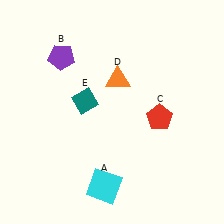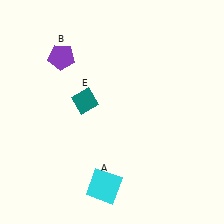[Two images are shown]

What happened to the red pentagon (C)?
The red pentagon (C) was removed in Image 2. It was in the bottom-right area of Image 1.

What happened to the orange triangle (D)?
The orange triangle (D) was removed in Image 2. It was in the top-right area of Image 1.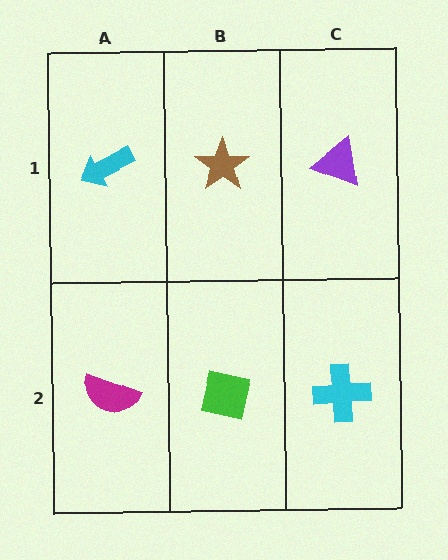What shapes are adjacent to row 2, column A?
A cyan arrow (row 1, column A), a green square (row 2, column B).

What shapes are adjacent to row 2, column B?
A brown star (row 1, column B), a magenta semicircle (row 2, column A), a cyan cross (row 2, column C).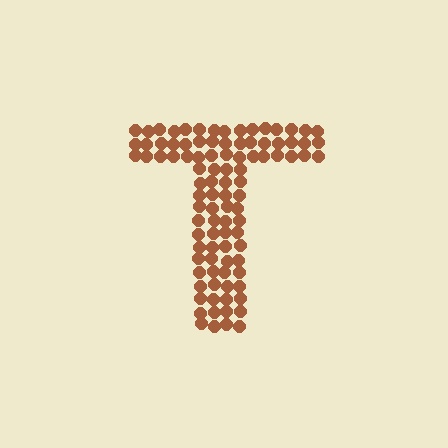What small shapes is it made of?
It is made of small circles.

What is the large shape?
The large shape is the letter T.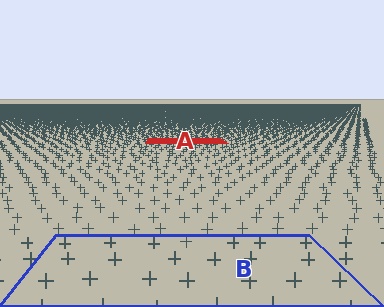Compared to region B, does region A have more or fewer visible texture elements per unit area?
Region A has more texture elements per unit area — they are packed more densely because it is farther away.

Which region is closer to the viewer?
Region B is closer. The texture elements there are larger and more spread out.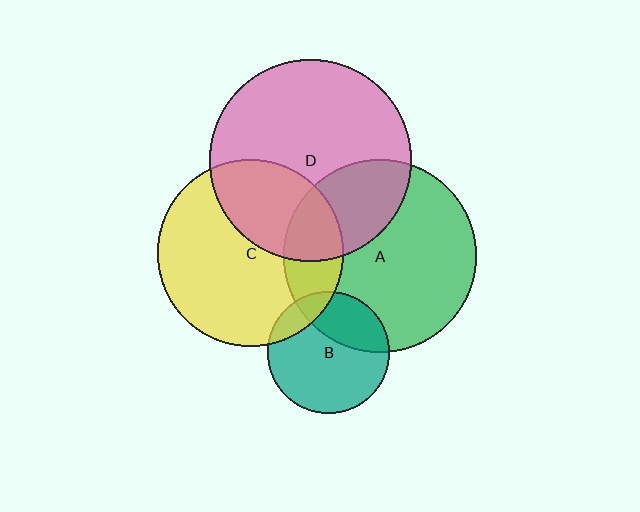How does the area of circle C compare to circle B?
Approximately 2.3 times.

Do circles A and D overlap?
Yes.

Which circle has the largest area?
Circle D (pink).